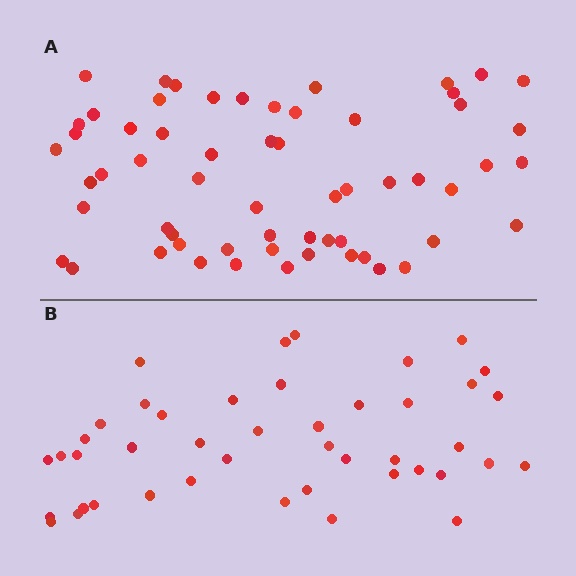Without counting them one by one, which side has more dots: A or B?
Region A (the top region) has more dots.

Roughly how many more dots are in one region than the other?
Region A has approximately 15 more dots than region B.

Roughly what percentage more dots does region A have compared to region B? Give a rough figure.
About 35% more.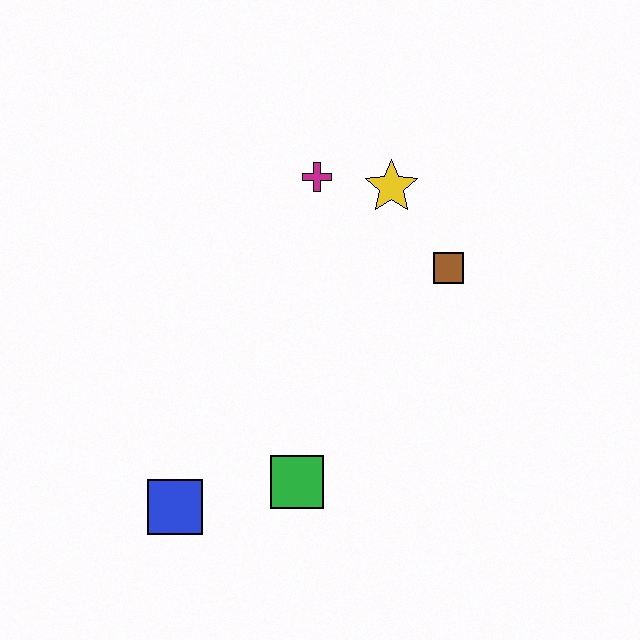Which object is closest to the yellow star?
The magenta cross is closest to the yellow star.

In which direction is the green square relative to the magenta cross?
The green square is below the magenta cross.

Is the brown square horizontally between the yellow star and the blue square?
No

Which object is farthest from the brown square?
The blue square is farthest from the brown square.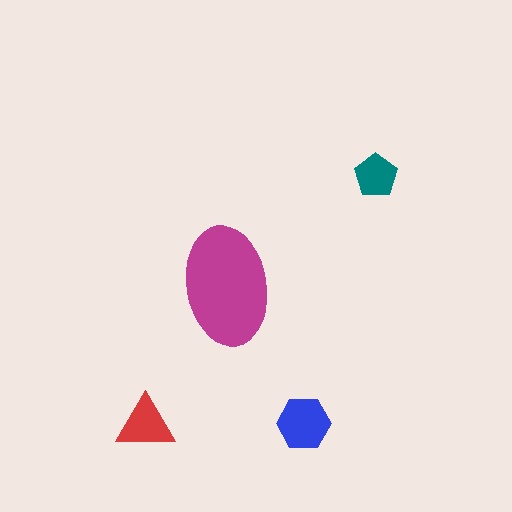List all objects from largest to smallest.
The magenta ellipse, the blue hexagon, the red triangle, the teal pentagon.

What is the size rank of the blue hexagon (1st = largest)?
2nd.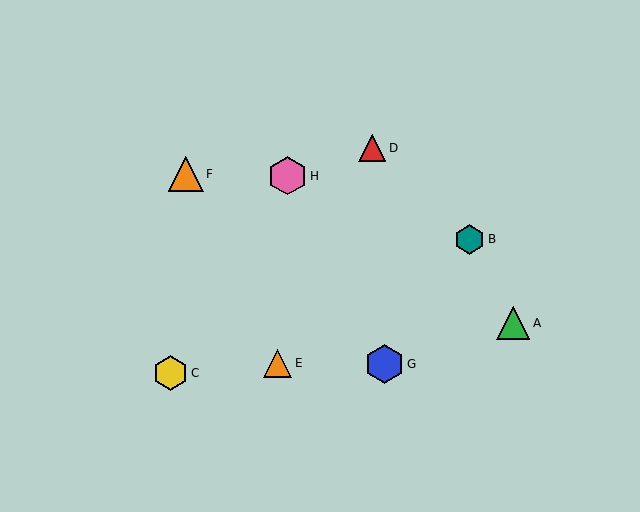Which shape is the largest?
The blue hexagon (labeled G) is the largest.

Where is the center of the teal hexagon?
The center of the teal hexagon is at (470, 240).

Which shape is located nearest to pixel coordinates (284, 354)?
The orange triangle (labeled E) at (278, 363) is nearest to that location.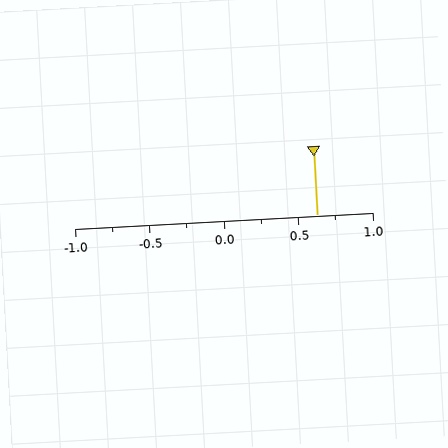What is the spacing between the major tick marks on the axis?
The major ticks are spaced 0.5 apart.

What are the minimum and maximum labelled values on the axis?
The axis runs from -1.0 to 1.0.